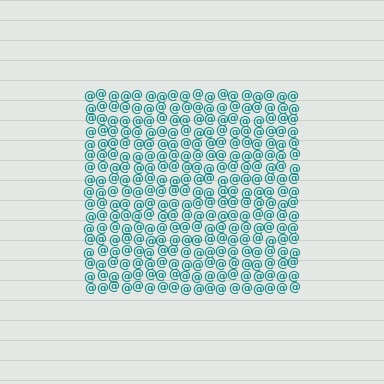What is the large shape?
The large shape is a square.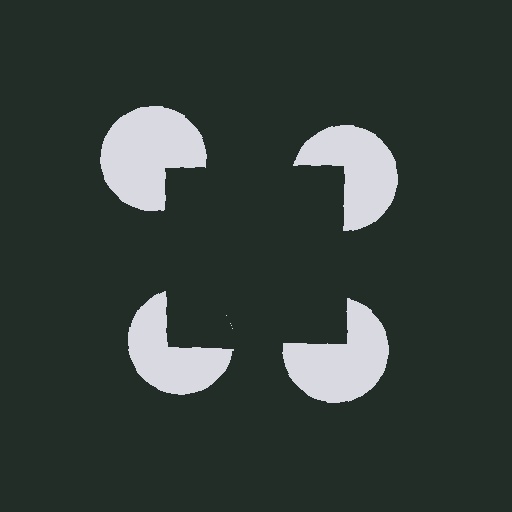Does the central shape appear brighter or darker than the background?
It typically appears slightly darker than the background, even though no actual brightness change is drawn.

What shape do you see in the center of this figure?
An illusory square — its edges are inferred from the aligned wedge cuts in the pac-man discs, not physically drawn.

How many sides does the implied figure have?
4 sides.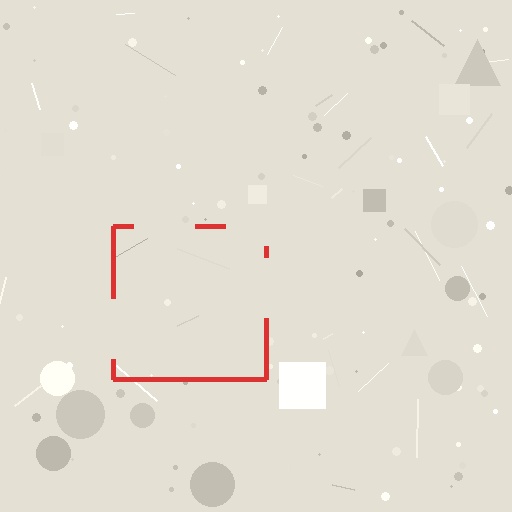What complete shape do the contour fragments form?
The contour fragments form a square.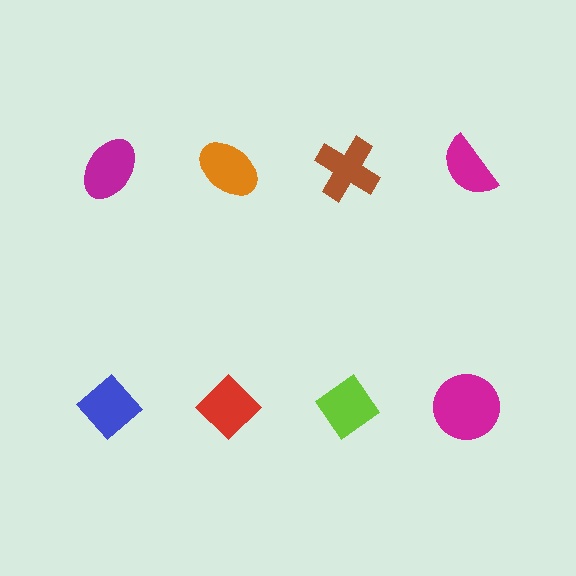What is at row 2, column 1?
A blue diamond.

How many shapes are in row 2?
4 shapes.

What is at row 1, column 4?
A magenta semicircle.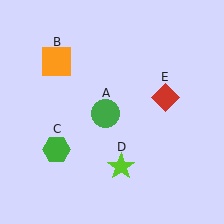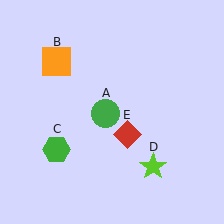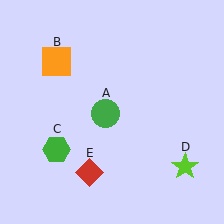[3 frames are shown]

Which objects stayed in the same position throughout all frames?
Green circle (object A) and orange square (object B) and green hexagon (object C) remained stationary.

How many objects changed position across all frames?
2 objects changed position: lime star (object D), red diamond (object E).